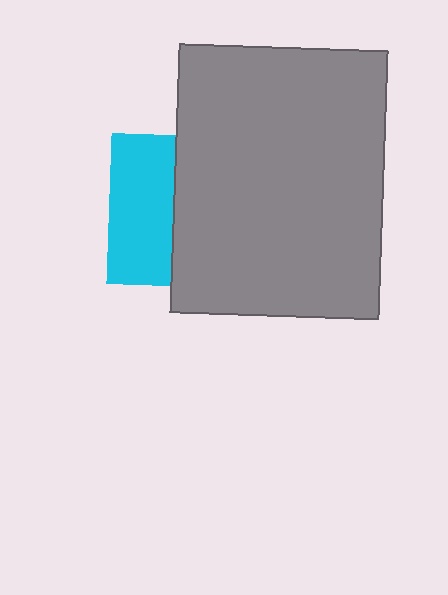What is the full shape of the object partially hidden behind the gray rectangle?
The partially hidden object is a cyan square.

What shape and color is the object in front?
The object in front is a gray rectangle.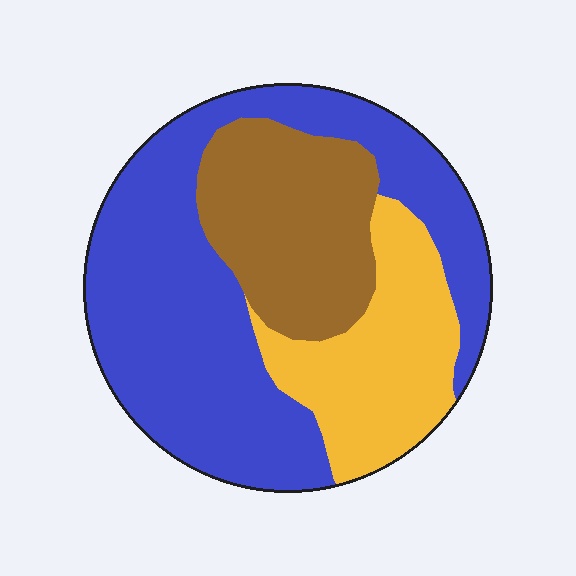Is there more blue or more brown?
Blue.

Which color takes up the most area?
Blue, at roughly 55%.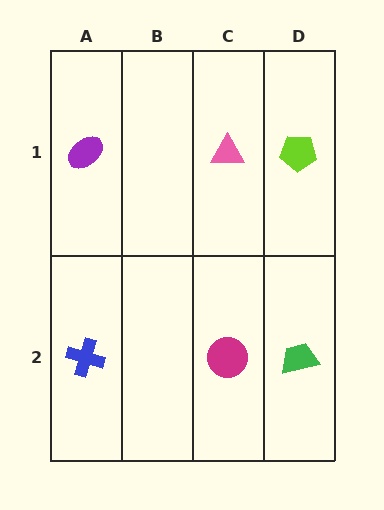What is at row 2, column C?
A magenta circle.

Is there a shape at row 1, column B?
No, that cell is empty.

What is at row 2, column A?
A blue cross.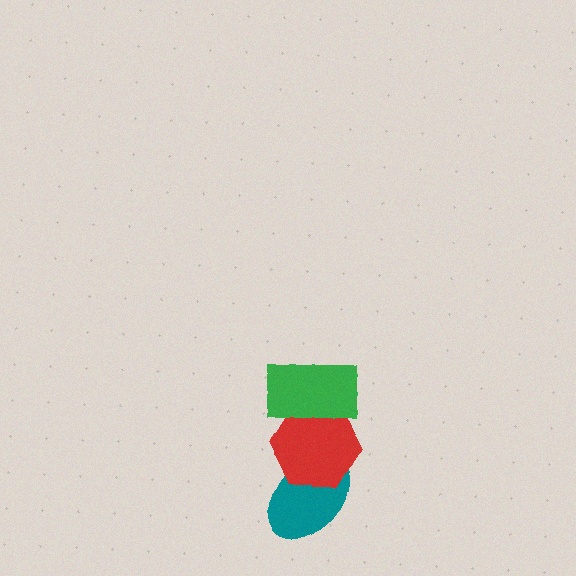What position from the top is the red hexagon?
The red hexagon is 2nd from the top.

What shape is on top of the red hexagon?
The green rectangle is on top of the red hexagon.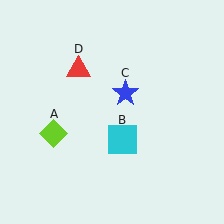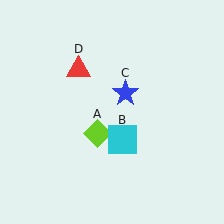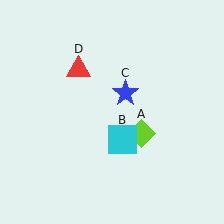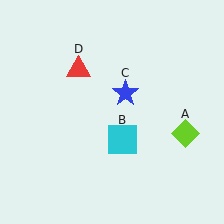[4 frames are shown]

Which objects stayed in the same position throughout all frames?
Cyan square (object B) and blue star (object C) and red triangle (object D) remained stationary.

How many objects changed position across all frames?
1 object changed position: lime diamond (object A).